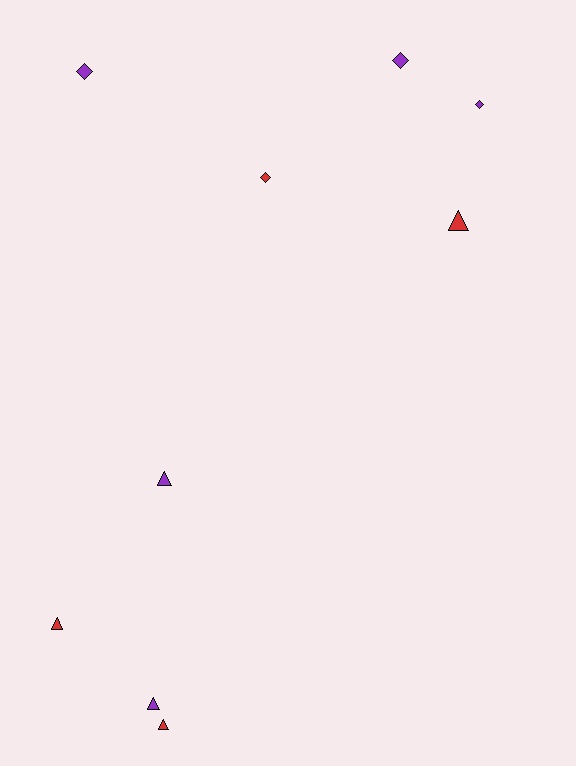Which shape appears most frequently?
Triangle, with 5 objects.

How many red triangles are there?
There are 3 red triangles.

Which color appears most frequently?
Purple, with 5 objects.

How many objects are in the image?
There are 9 objects.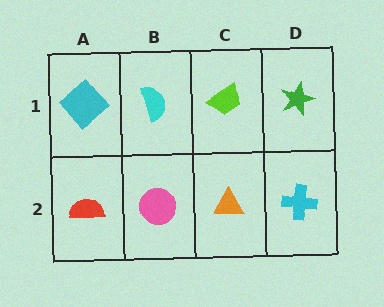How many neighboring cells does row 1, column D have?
2.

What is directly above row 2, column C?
A lime trapezoid.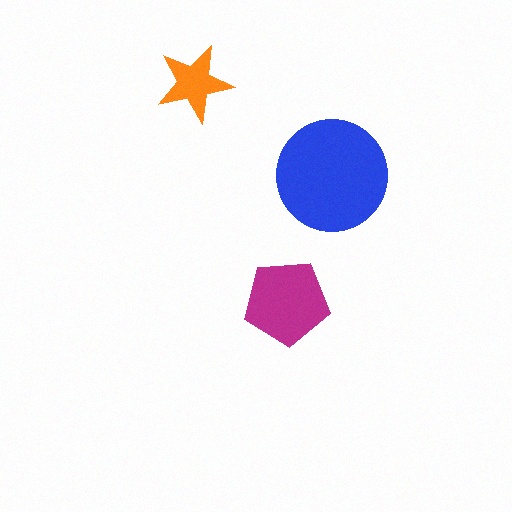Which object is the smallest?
The orange star.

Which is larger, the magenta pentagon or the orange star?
The magenta pentagon.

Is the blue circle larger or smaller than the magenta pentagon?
Larger.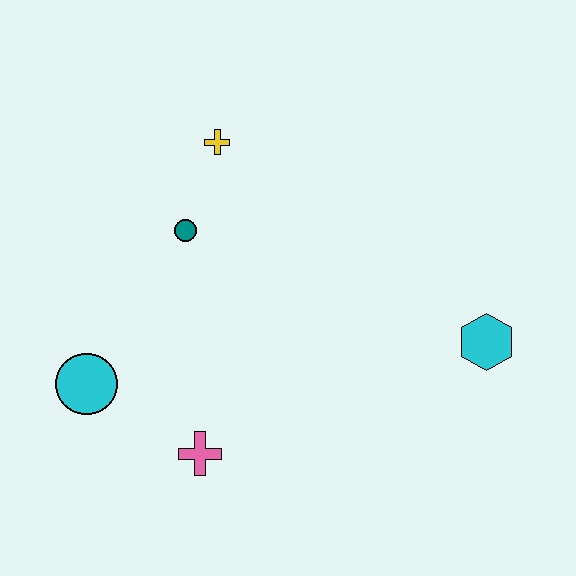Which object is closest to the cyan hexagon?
The pink cross is closest to the cyan hexagon.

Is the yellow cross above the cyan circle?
Yes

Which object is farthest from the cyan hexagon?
The cyan circle is farthest from the cyan hexagon.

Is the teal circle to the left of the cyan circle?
No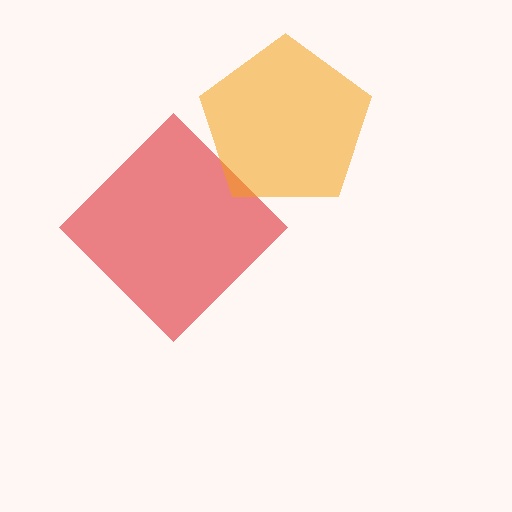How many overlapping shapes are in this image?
There are 2 overlapping shapes in the image.